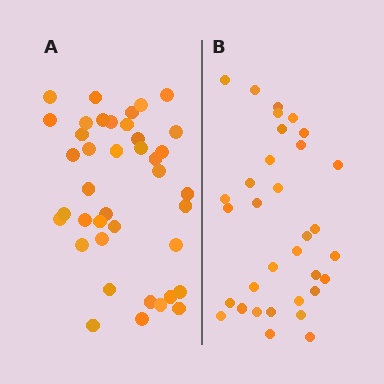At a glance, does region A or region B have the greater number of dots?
Region A (the left region) has more dots.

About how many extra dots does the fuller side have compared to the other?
Region A has roughly 8 or so more dots than region B.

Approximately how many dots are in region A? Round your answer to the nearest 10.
About 40 dots.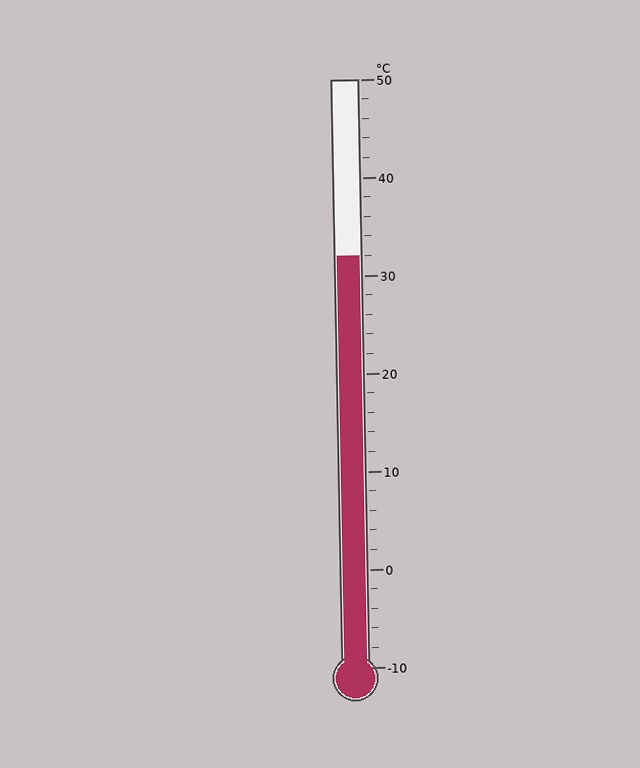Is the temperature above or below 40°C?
The temperature is below 40°C.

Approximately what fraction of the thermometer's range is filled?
The thermometer is filled to approximately 70% of its range.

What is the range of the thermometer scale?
The thermometer scale ranges from -10°C to 50°C.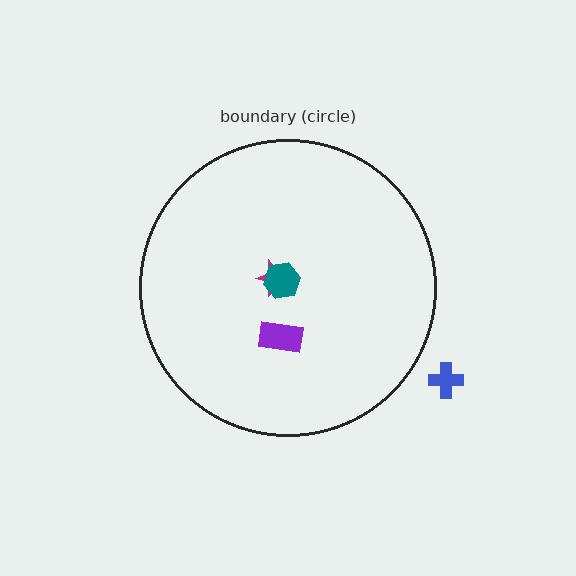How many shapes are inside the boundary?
3 inside, 1 outside.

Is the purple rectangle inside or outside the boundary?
Inside.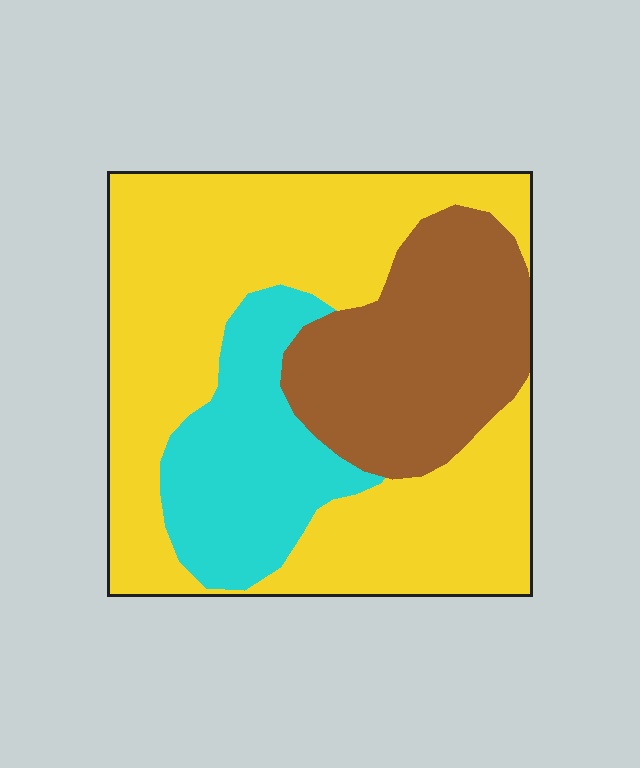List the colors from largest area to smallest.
From largest to smallest: yellow, brown, cyan.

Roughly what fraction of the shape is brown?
Brown takes up about one quarter (1/4) of the shape.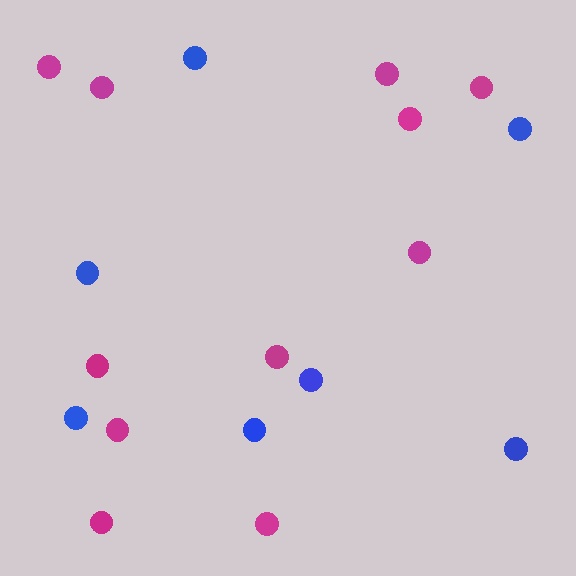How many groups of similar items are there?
There are 2 groups: one group of magenta circles (11) and one group of blue circles (7).